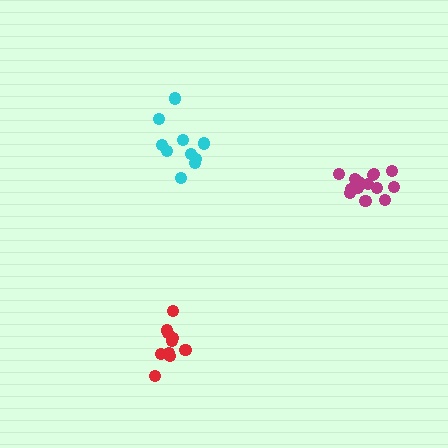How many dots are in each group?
Group 1: 10 dots, Group 2: 14 dots, Group 3: 10 dots (34 total).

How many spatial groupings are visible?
There are 3 spatial groupings.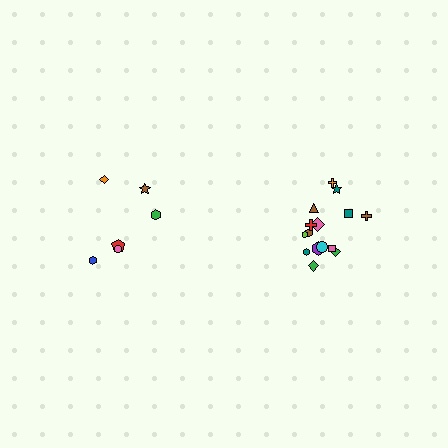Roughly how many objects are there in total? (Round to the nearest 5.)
Roughly 20 objects in total.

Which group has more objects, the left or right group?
The right group.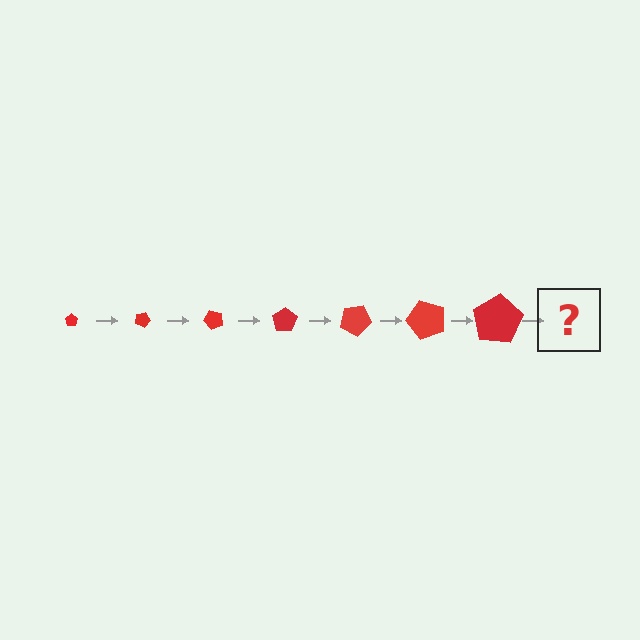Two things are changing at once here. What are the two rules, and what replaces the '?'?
The two rules are that the pentagon grows larger each step and it rotates 25 degrees each step. The '?' should be a pentagon, larger than the previous one and rotated 175 degrees from the start.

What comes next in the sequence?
The next element should be a pentagon, larger than the previous one and rotated 175 degrees from the start.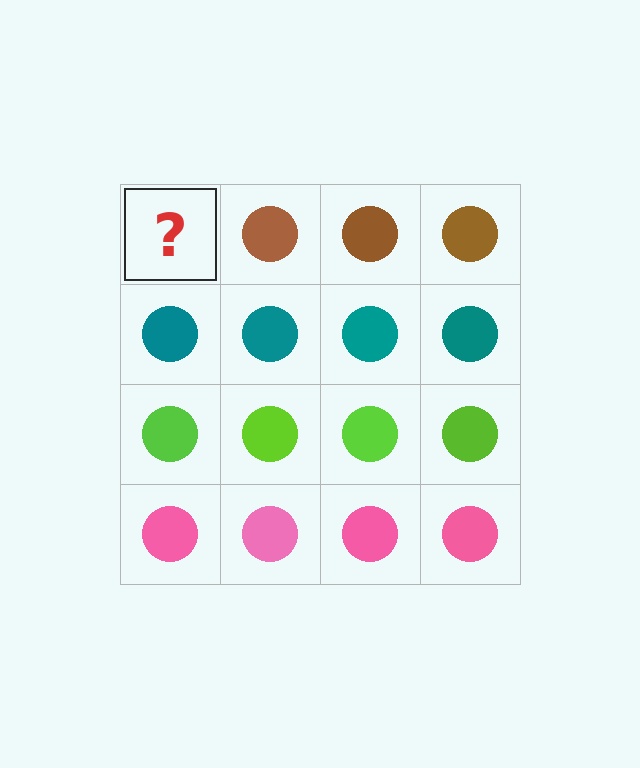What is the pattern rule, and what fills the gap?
The rule is that each row has a consistent color. The gap should be filled with a brown circle.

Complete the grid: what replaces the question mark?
The question mark should be replaced with a brown circle.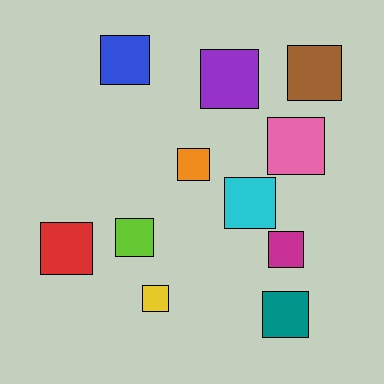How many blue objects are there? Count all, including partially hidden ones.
There is 1 blue object.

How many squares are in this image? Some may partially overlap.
There are 11 squares.